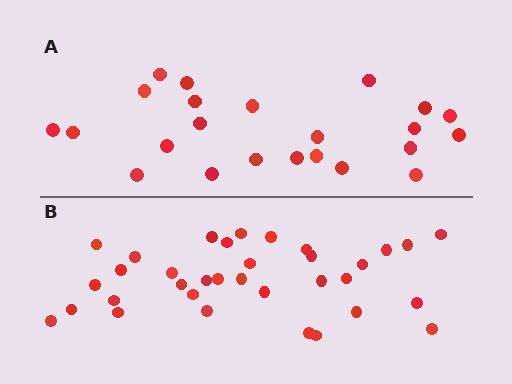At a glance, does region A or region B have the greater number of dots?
Region B (the bottom region) has more dots.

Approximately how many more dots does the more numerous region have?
Region B has roughly 12 or so more dots than region A.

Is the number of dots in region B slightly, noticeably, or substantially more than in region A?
Region B has substantially more. The ratio is roughly 1.5 to 1.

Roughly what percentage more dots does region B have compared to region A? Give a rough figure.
About 50% more.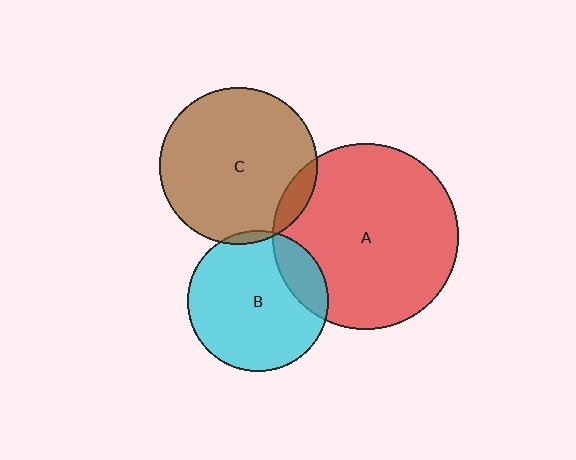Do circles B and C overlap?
Yes.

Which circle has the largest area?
Circle A (red).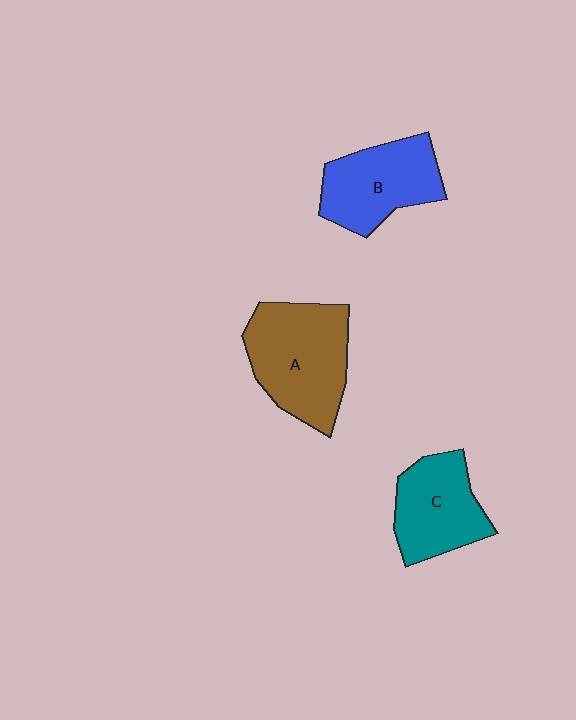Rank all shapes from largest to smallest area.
From largest to smallest: A (brown), B (blue), C (teal).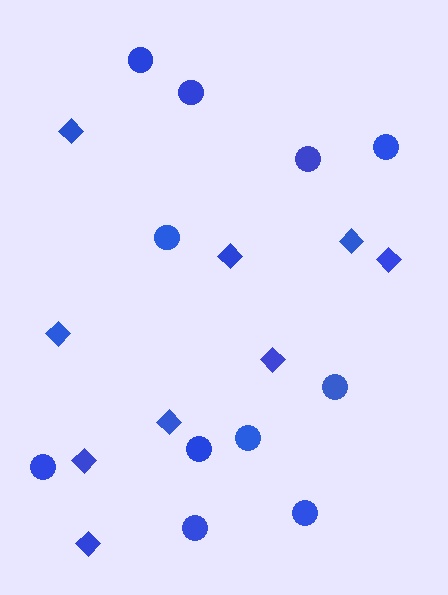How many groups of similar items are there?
There are 2 groups: one group of circles (11) and one group of diamonds (9).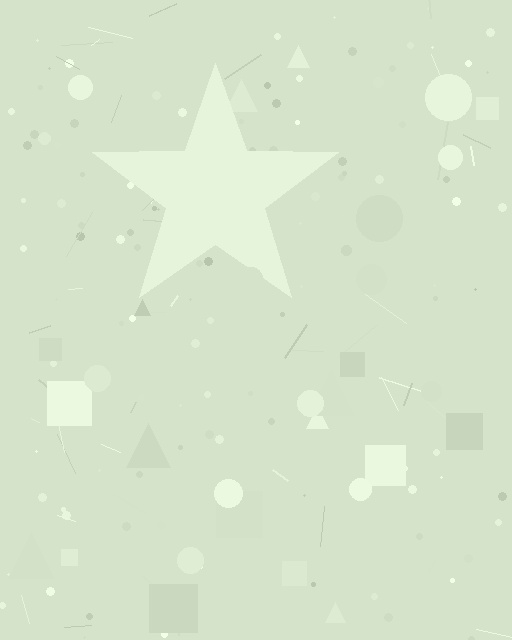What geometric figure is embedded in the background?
A star is embedded in the background.